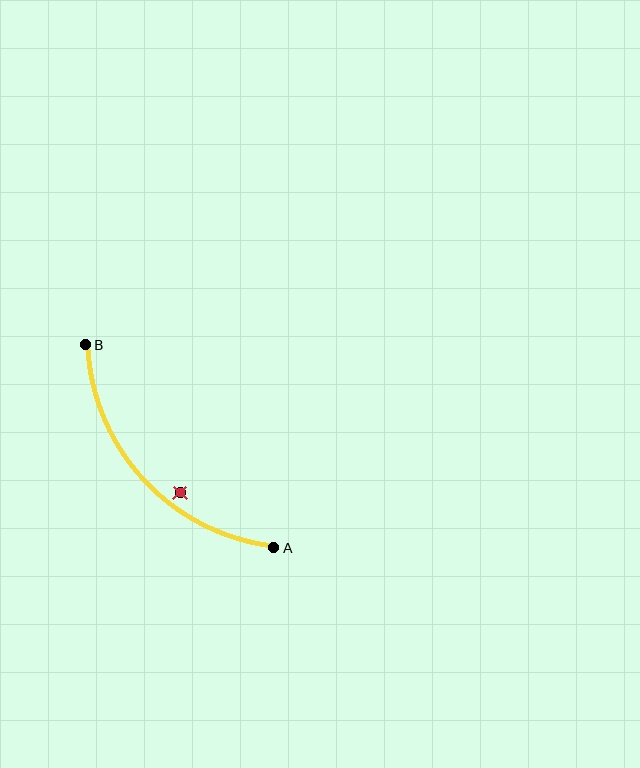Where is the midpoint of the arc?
The arc midpoint is the point on the curve farthest from the straight line joining A and B. It sits below and to the left of that line.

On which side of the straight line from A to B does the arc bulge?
The arc bulges below and to the left of the straight line connecting A and B.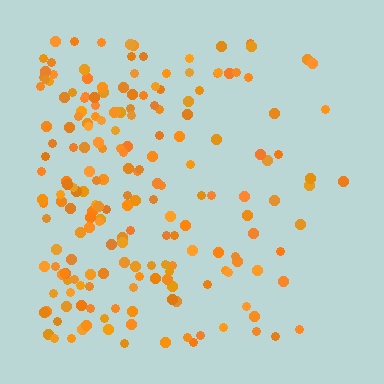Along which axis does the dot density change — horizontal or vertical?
Horizontal.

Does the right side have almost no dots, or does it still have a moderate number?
Still a moderate number, just noticeably fewer than the left.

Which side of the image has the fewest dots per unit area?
The right.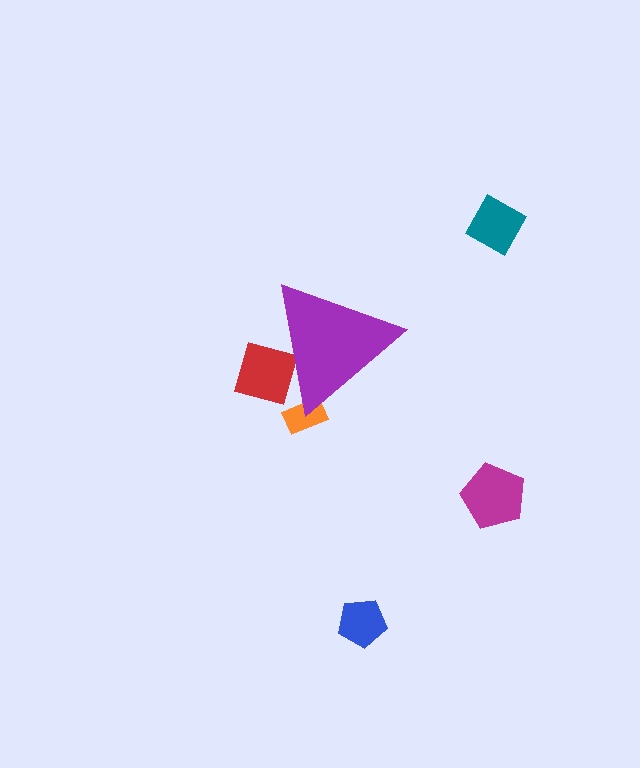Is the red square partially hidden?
Yes, the red square is partially hidden behind the purple triangle.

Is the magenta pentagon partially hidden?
No, the magenta pentagon is fully visible.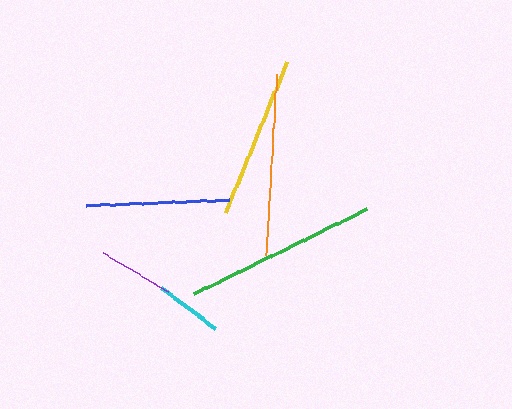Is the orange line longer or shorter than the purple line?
The orange line is longer than the purple line.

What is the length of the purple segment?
The purple segment is approximately 76 pixels long.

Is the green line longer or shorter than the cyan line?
The green line is longer than the cyan line.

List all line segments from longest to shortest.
From longest to shortest: green, orange, yellow, blue, purple, cyan.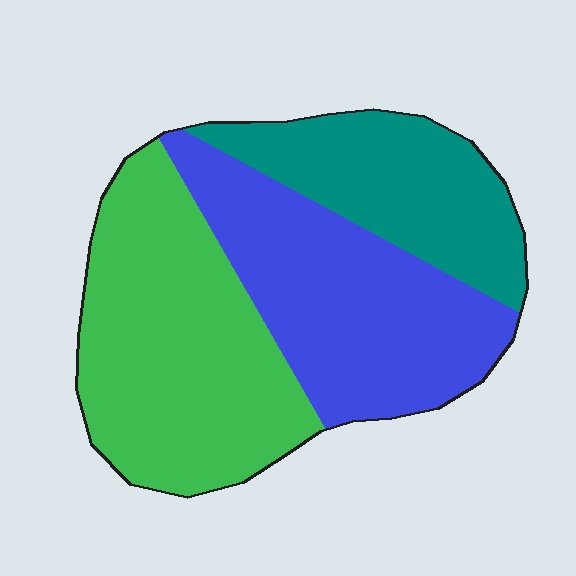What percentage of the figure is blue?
Blue takes up between a quarter and a half of the figure.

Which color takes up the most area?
Green, at roughly 40%.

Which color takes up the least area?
Teal, at roughly 25%.